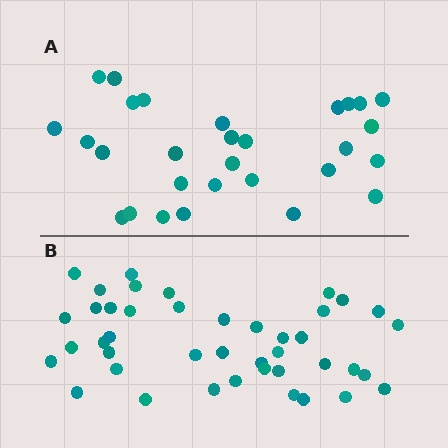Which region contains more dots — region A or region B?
Region B (the bottom region) has more dots.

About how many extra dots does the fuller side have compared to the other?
Region B has approximately 15 more dots than region A.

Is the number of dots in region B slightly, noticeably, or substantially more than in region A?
Region B has noticeably more, but not dramatically so. The ratio is roughly 1.4 to 1.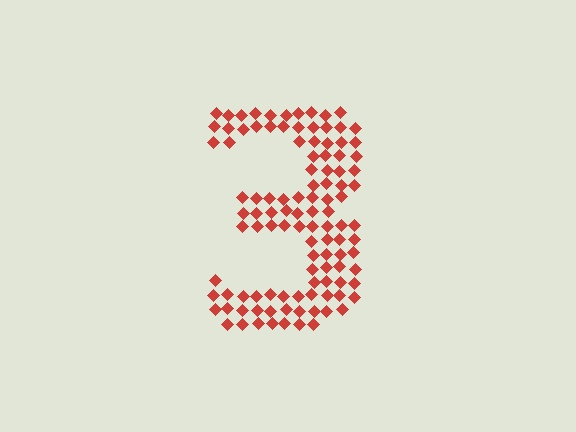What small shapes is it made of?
It is made of small diamonds.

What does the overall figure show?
The overall figure shows the digit 3.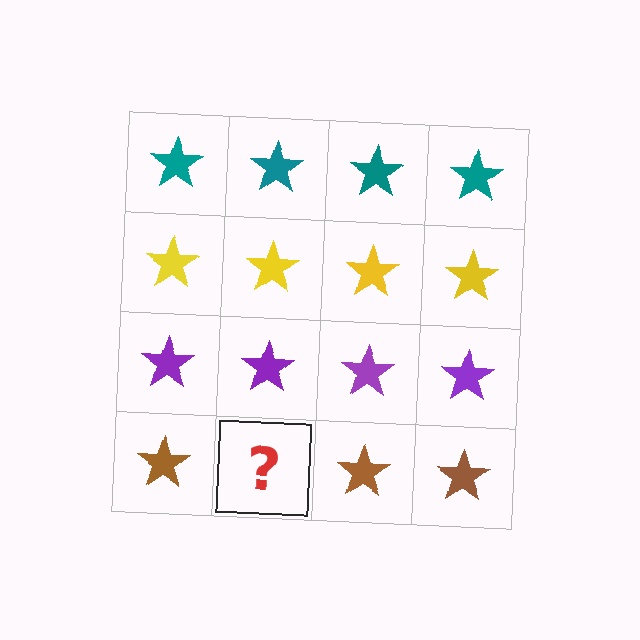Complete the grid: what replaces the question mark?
The question mark should be replaced with a brown star.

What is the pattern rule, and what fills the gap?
The rule is that each row has a consistent color. The gap should be filled with a brown star.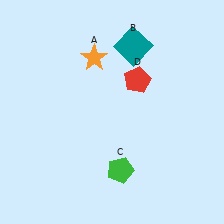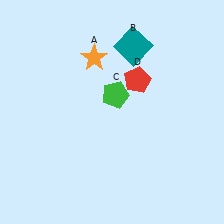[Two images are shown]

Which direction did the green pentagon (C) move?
The green pentagon (C) moved up.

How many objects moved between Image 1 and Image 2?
1 object moved between the two images.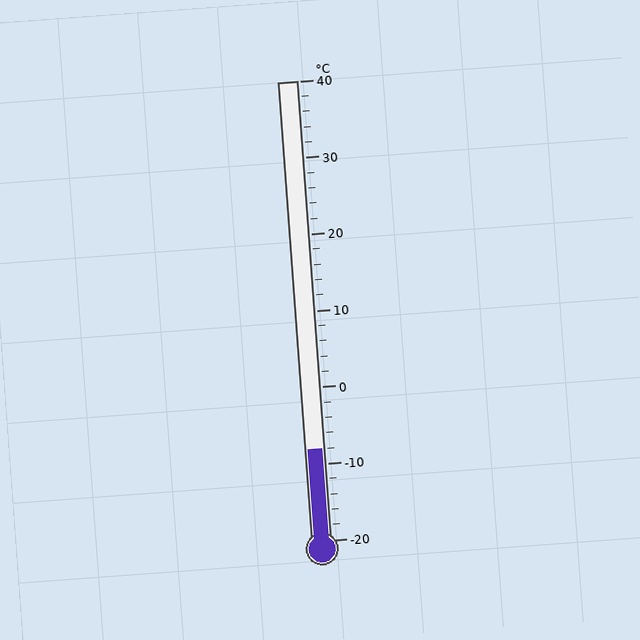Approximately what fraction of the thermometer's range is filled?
The thermometer is filled to approximately 20% of its range.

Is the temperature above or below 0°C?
The temperature is below 0°C.